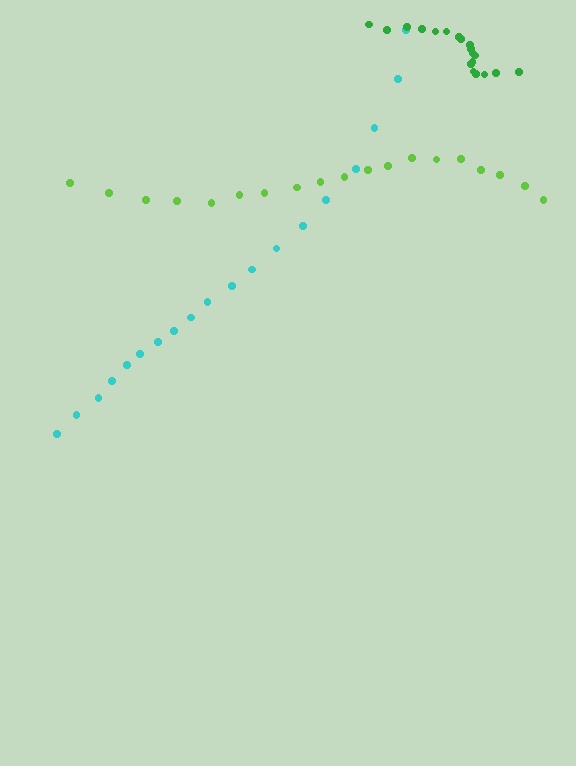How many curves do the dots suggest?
There are 3 distinct paths.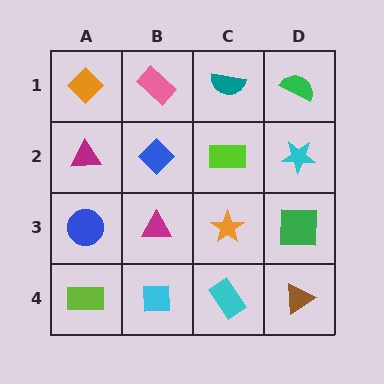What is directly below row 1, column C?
A lime rectangle.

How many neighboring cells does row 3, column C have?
4.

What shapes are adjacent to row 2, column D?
A green semicircle (row 1, column D), a green square (row 3, column D), a lime rectangle (row 2, column C).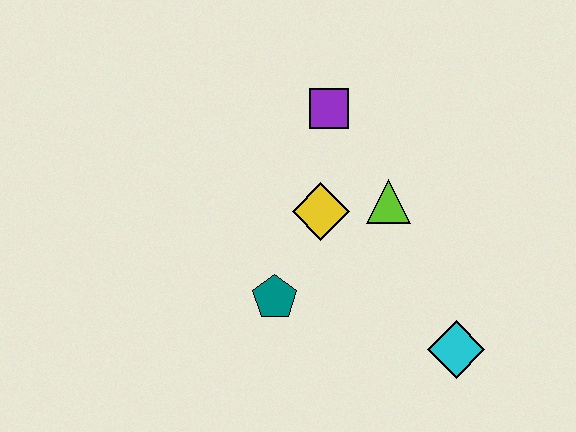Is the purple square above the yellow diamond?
Yes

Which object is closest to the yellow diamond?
The lime triangle is closest to the yellow diamond.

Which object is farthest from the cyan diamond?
The purple square is farthest from the cyan diamond.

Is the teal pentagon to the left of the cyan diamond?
Yes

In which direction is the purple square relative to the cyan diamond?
The purple square is above the cyan diamond.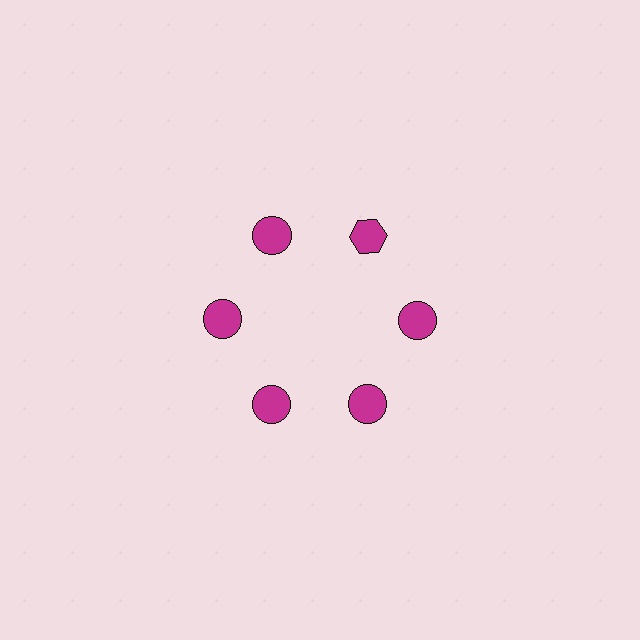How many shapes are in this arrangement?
There are 6 shapes arranged in a ring pattern.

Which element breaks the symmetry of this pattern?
The magenta hexagon at roughly the 1 o'clock position breaks the symmetry. All other shapes are magenta circles.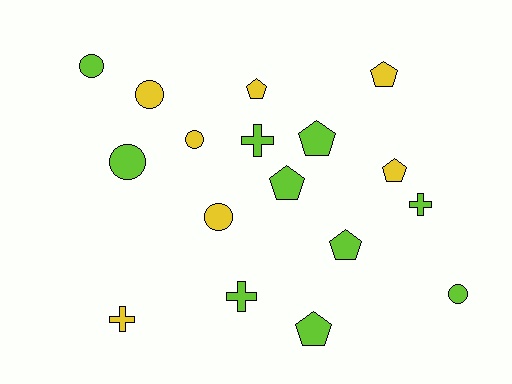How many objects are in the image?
There are 17 objects.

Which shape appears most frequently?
Pentagon, with 7 objects.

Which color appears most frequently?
Lime, with 10 objects.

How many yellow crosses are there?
There is 1 yellow cross.